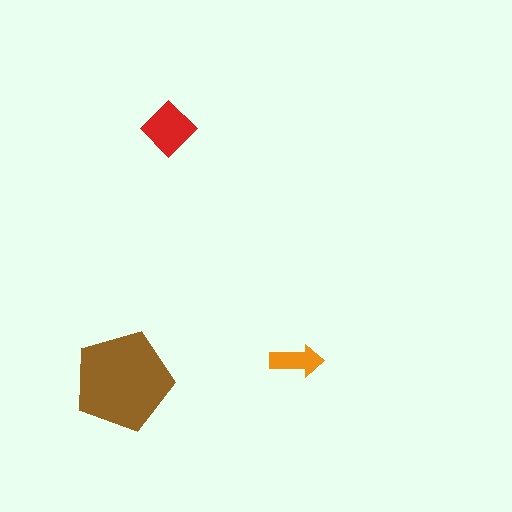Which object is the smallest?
The orange arrow.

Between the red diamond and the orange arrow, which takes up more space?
The red diamond.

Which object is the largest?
The brown pentagon.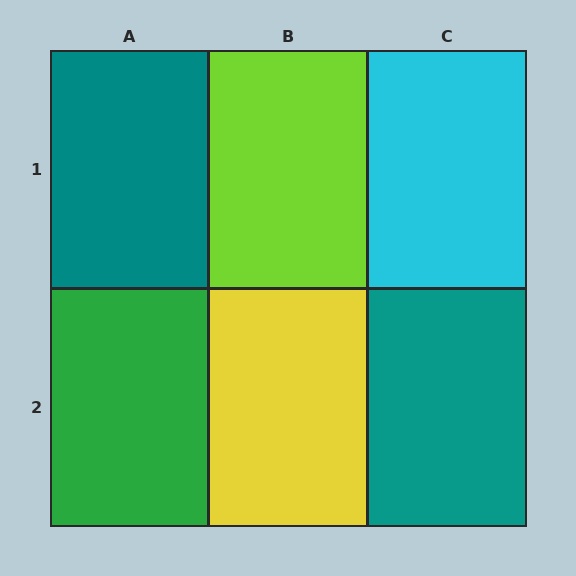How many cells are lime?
1 cell is lime.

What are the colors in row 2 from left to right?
Green, yellow, teal.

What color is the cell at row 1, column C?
Cyan.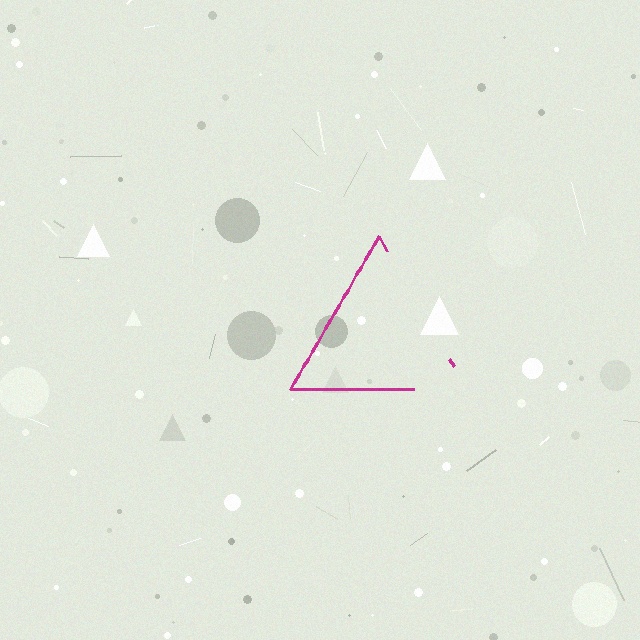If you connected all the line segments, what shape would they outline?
They would outline a triangle.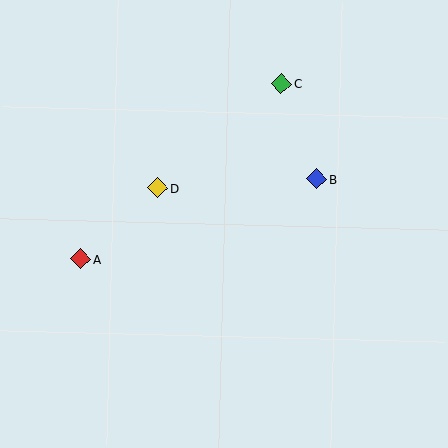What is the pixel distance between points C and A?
The distance between C and A is 267 pixels.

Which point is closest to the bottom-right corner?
Point B is closest to the bottom-right corner.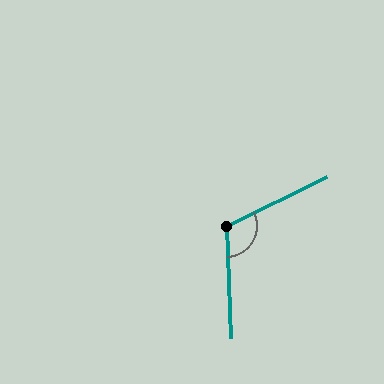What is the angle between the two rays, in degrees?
Approximately 114 degrees.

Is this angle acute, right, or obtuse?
It is obtuse.